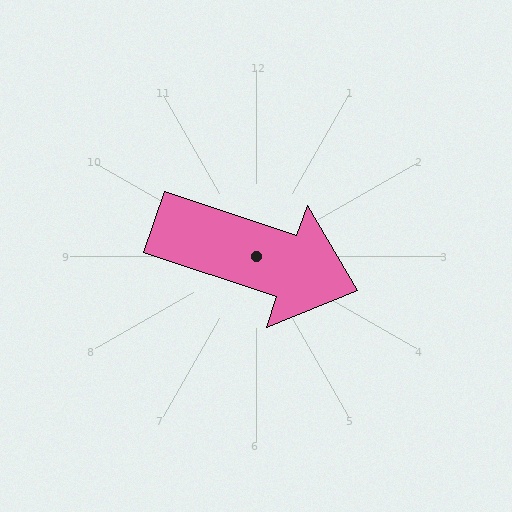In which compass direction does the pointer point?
East.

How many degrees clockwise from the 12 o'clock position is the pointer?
Approximately 109 degrees.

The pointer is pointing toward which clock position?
Roughly 4 o'clock.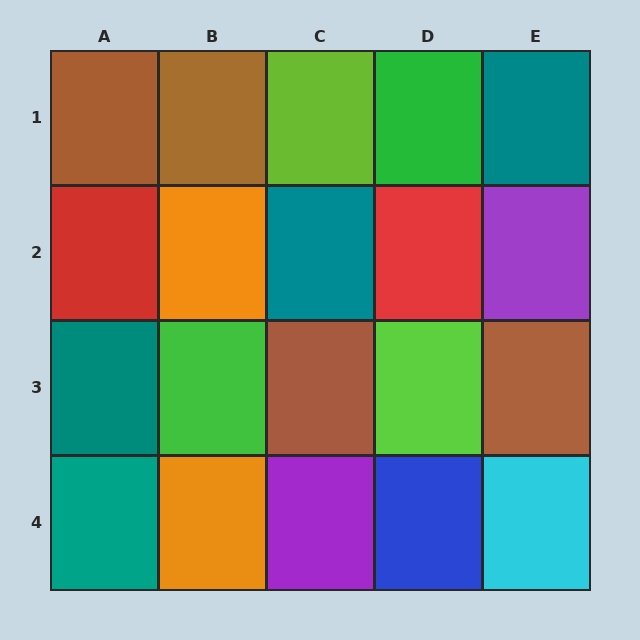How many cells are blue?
1 cell is blue.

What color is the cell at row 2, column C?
Teal.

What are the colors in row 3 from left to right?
Teal, green, brown, lime, brown.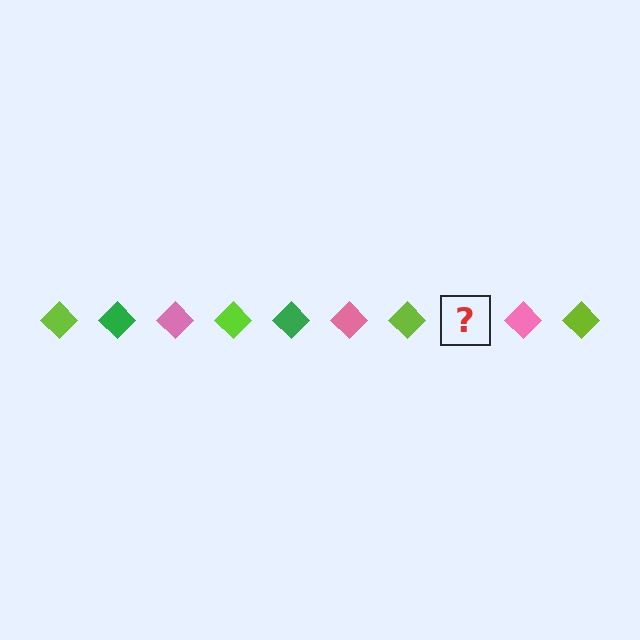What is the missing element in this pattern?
The missing element is a green diamond.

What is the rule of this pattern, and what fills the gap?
The rule is that the pattern cycles through lime, green, pink diamonds. The gap should be filled with a green diamond.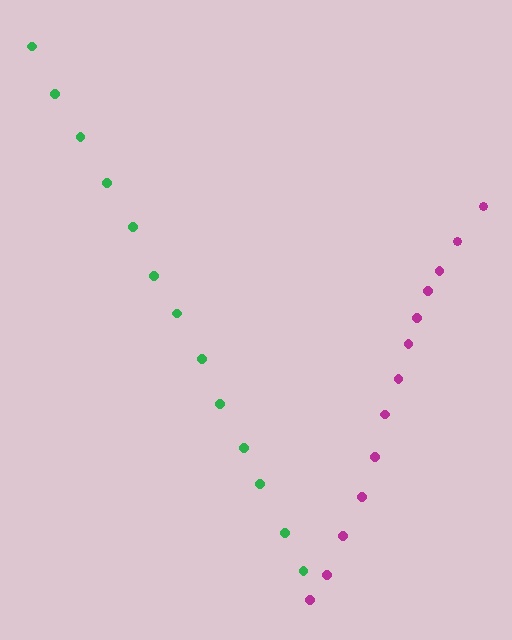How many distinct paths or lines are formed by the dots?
There are 2 distinct paths.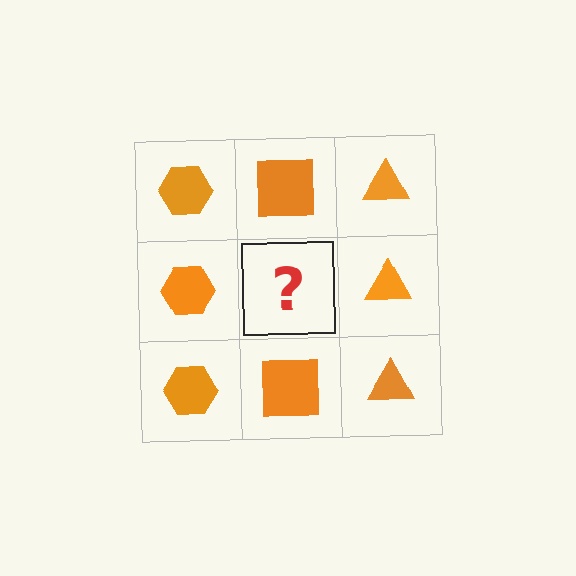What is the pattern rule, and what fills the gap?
The rule is that each column has a consistent shape. The gap should be filled with an orange square.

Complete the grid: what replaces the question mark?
The question mark should be replaced with an orange square.